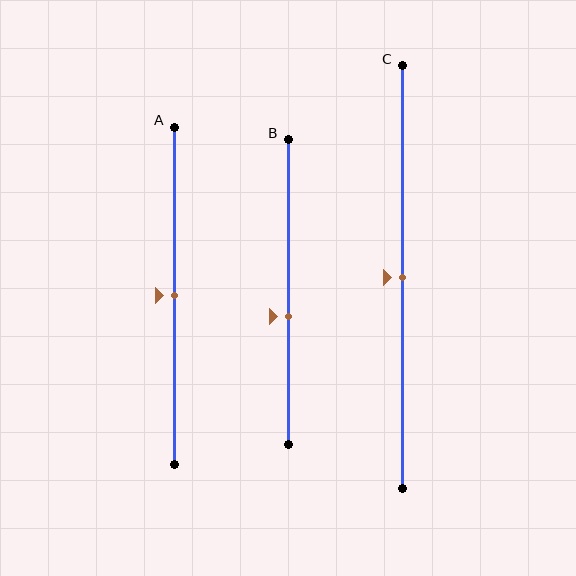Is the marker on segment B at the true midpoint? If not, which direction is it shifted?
No, the marker on segment B is shifted downward by about 8% of the segment length.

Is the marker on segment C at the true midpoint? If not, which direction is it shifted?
Yes, the marker on segment C is at the true midpoint.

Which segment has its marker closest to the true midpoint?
Segment A has its marker closest to the true midpoint.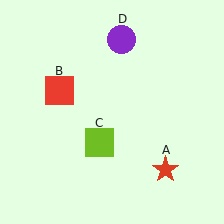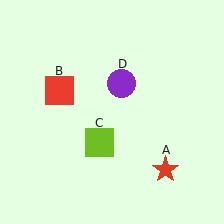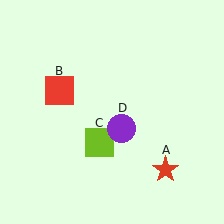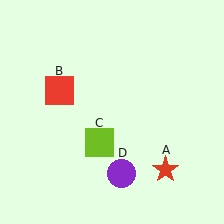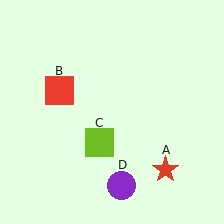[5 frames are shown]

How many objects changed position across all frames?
1 object changed position: purple circle (object D).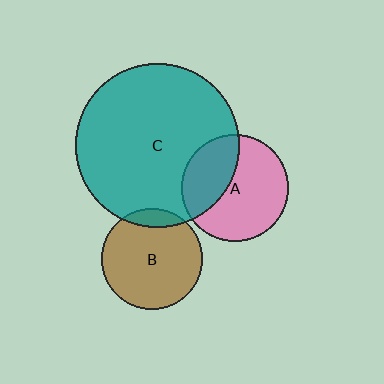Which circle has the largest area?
Circle C (teal).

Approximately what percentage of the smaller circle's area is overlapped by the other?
Approximately 35%.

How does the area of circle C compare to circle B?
Approximately 2.6 times.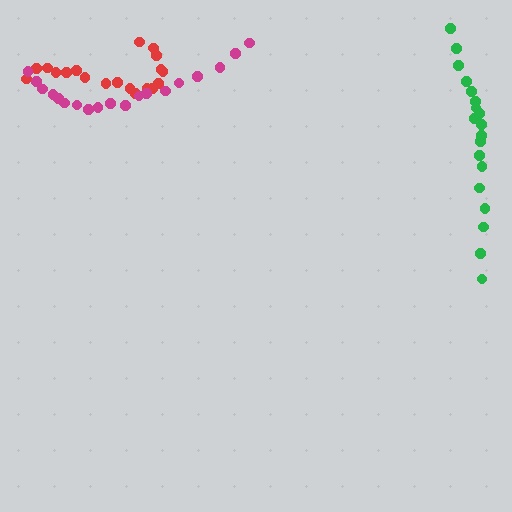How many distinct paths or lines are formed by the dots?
There are 3 distinct paths.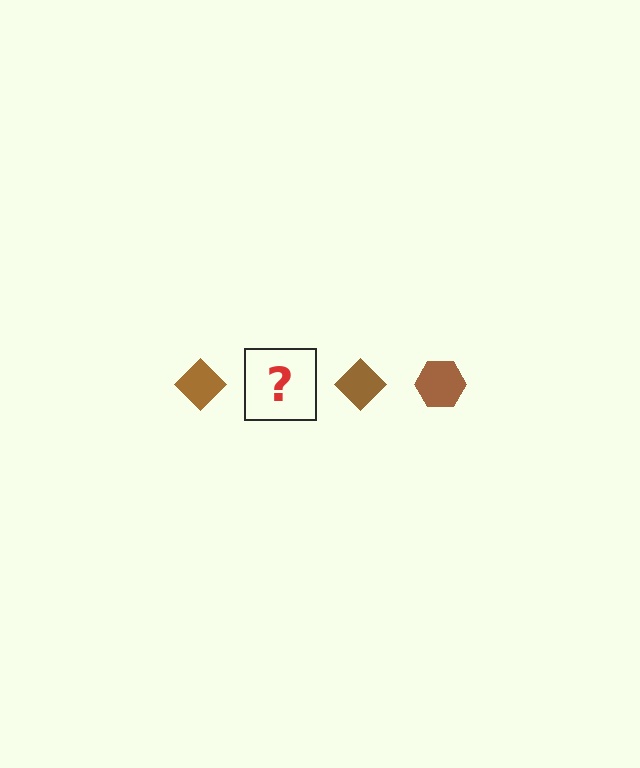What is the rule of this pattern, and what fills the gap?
The rule is that the pattern cycles through diamond, hexagon shapes in brown. The gap should be filled with a brown hexagon.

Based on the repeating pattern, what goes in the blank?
The blank should be a brown hexagon.